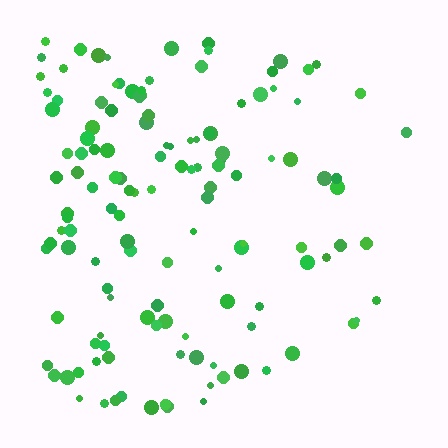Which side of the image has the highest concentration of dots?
The left.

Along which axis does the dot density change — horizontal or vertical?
Horizontal.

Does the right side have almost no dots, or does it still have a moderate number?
Still a moderate number, just noticeably fewer than the left.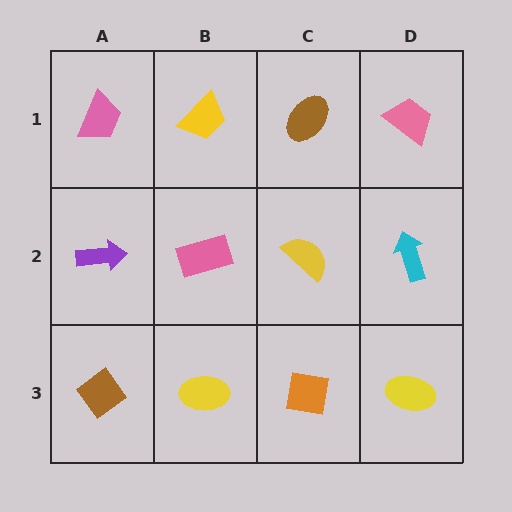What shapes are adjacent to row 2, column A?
A pink trapezoid (row 1, column A), a brown diamond (row 3, column A), a pink rectangle (row 2, column B).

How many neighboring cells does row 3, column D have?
2.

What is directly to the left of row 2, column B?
A purple arrow.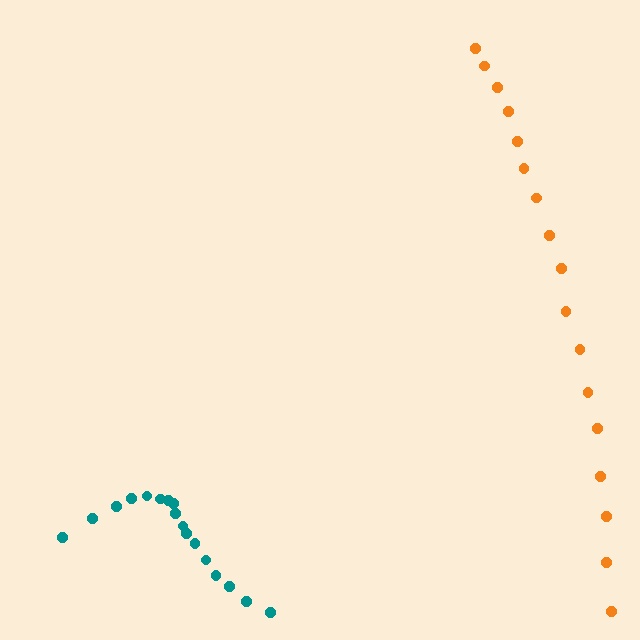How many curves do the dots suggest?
There are 2 distinct paths.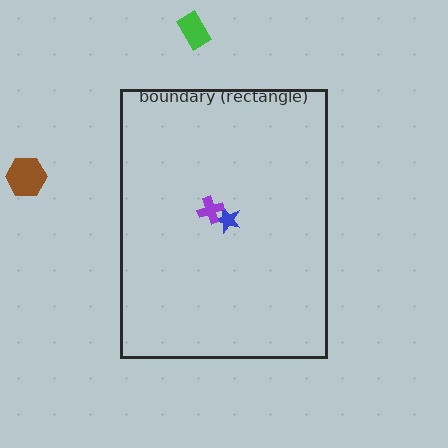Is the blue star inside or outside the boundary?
Inside.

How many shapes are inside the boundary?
2 inside, 2 outside.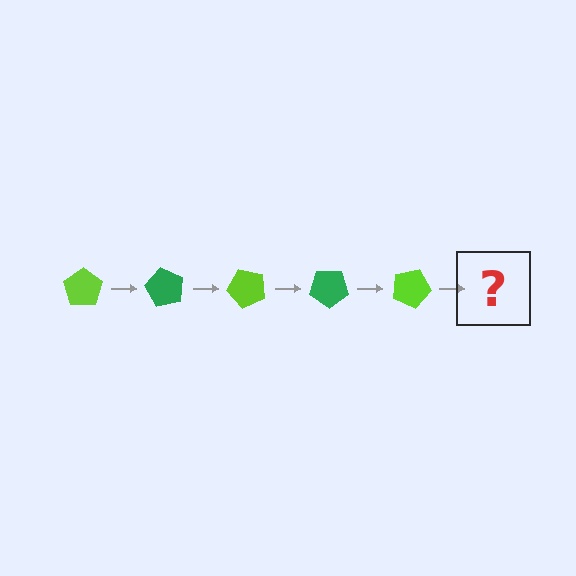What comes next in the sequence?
The next element should be a green pentagon, rotated 300 degrees from the start.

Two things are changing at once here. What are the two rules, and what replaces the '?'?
The two rules are that it rotates 60 degrees each step and the color cycles through lime and green. The '?' should be a green pentagon, rotated 300 degrees from the start.